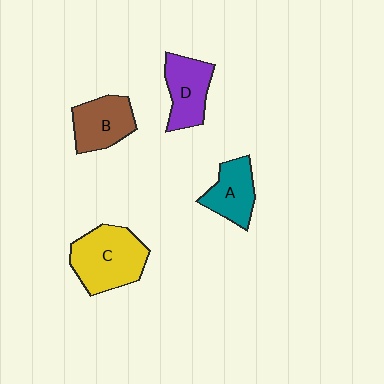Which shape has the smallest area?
Shape A (teal).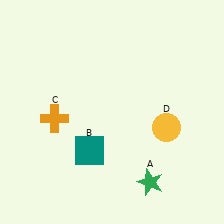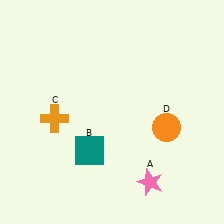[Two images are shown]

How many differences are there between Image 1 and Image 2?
There are 2 differences between the two images.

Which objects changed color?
A changed from green to pink. D changed from yellow to orange.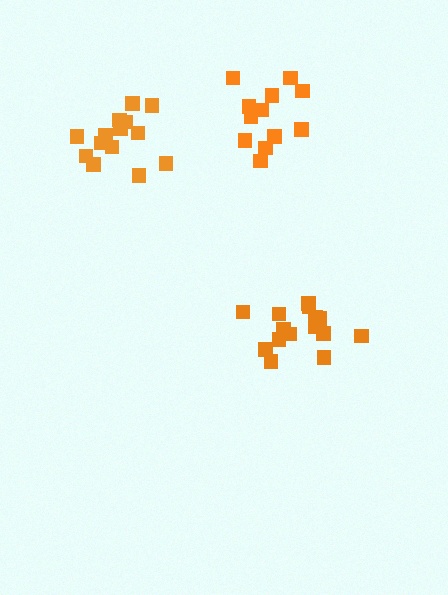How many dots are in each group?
Group 1: 15 dots, Group 2: 14 dots, Group 3: 12 dots (41 total).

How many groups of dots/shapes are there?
There are 3 groups.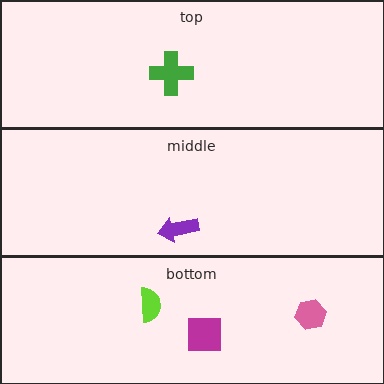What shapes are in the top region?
The green cross.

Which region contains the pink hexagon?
The bottom region.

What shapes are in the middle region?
The purple arrow.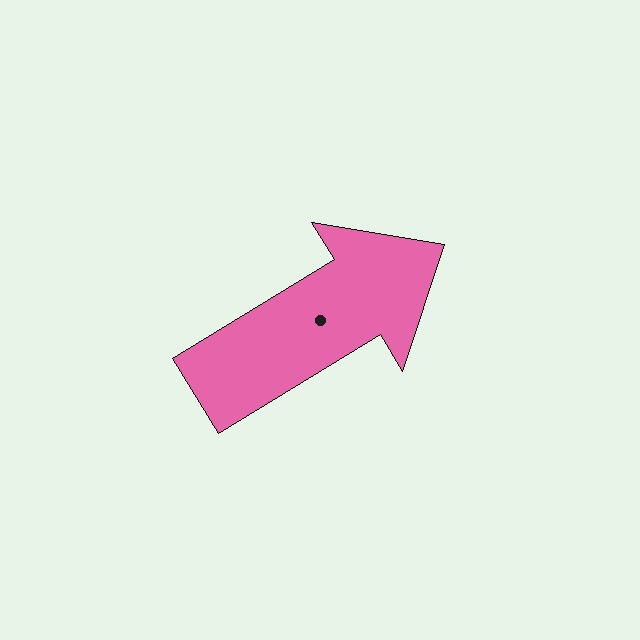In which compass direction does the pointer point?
Northeast.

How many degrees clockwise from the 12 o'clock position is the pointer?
Approximately 59 degrees.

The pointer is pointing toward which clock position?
Roughly 2 o'clock.